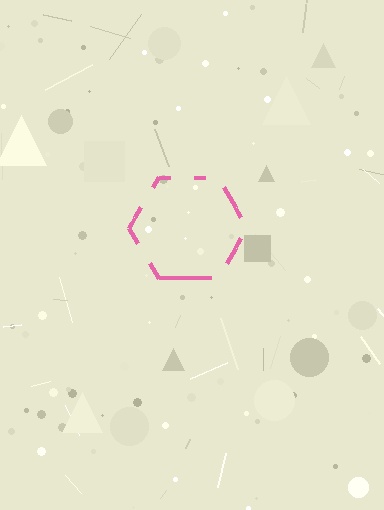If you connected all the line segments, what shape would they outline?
They would outline a hexagon.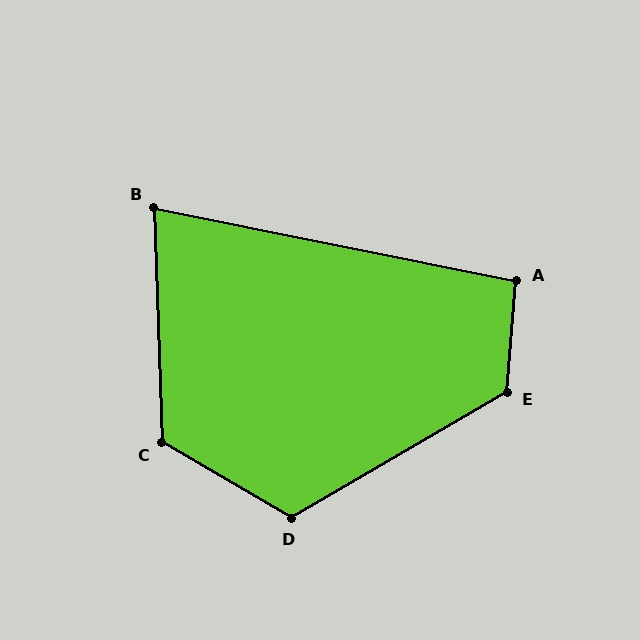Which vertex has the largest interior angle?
E, at approximately 125 degrees.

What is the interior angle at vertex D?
Approximately 119 degrees (obtuse).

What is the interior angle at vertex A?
Approximately 97 degrees (obtuse).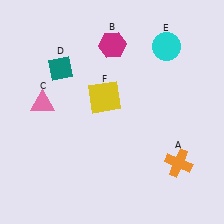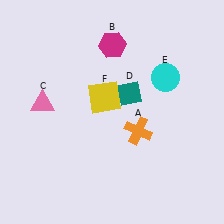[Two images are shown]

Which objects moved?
The objects that moved are: the orange cross (A), the teal diamond (D), the cyan circle (E).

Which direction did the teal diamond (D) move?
The teal diamond (D) moved right.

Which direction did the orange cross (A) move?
The orange cross (A) moved left.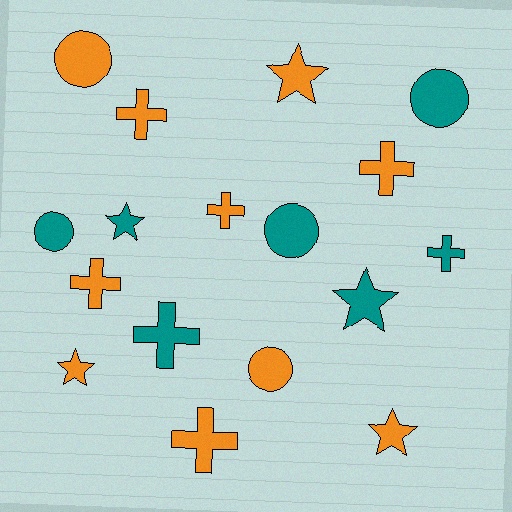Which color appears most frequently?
Orange, with 10 objects.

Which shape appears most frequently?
Cross, with 7 objects.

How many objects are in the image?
There are 17 objects.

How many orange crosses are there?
There are 5 orange crosses.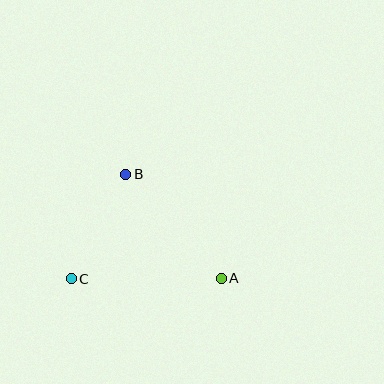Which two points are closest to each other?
Points B and C are closest to each other.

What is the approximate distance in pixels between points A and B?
The distance between A and B is approximately 141 pixels.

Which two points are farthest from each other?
Points A and C are farthest from each other.